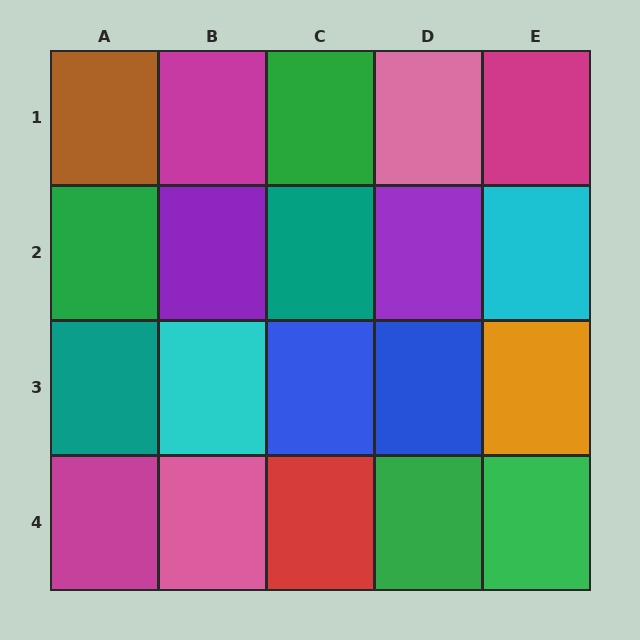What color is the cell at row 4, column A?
Magenta.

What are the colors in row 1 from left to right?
Brown, magenta, green, pink, magenta.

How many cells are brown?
1 cell is brown.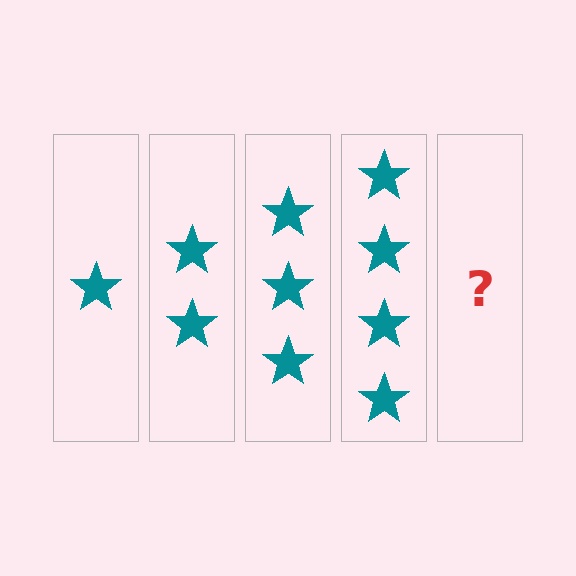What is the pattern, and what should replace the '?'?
The pattern is that each step adds one more star. The '?' should be 5 stars.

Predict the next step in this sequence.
The next step is 5 stars.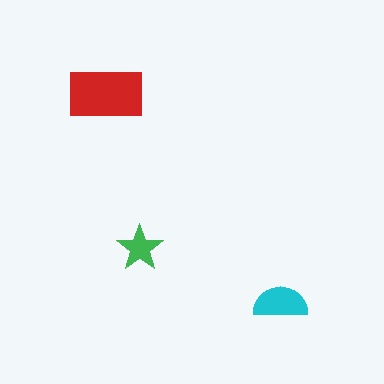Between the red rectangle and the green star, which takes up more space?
The red rectangle.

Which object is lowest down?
The cyan semicircle is bottommost.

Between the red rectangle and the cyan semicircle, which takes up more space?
The red rectangle.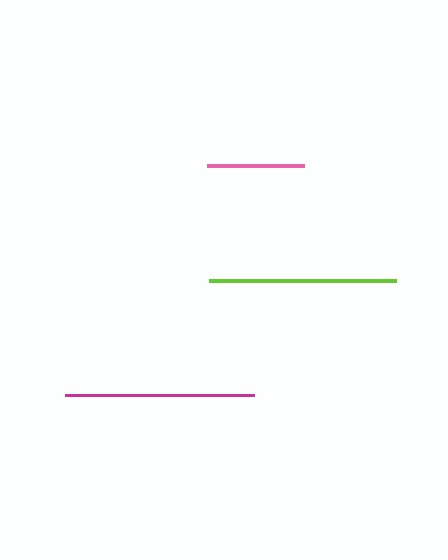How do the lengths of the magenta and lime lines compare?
The magenta and lime lines are approximately the same length.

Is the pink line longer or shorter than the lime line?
The lime line is longer than the pink line.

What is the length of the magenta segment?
The magenta segment is approximately 189 pixels long.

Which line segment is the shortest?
The pink line is the shortest at approximately 97 pixels.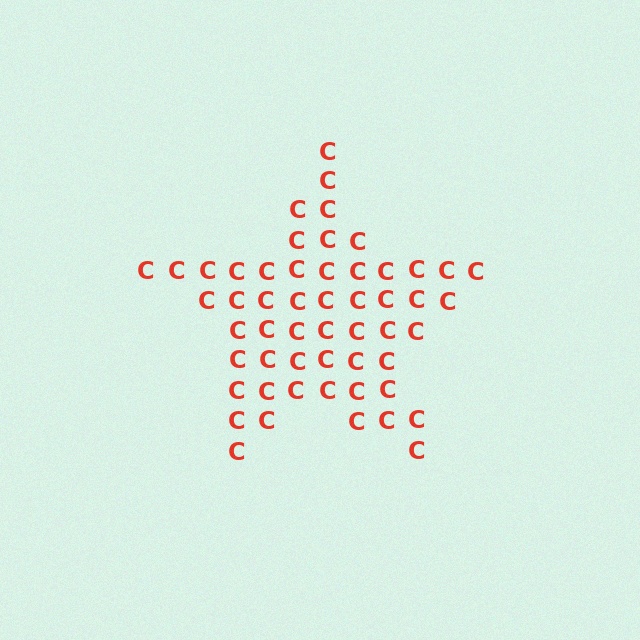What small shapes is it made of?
It is made of small letter C's.